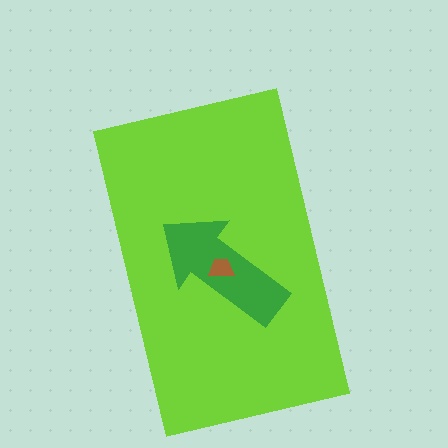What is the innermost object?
The brown trapezoid.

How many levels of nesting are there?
3.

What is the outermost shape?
The lime rectangle.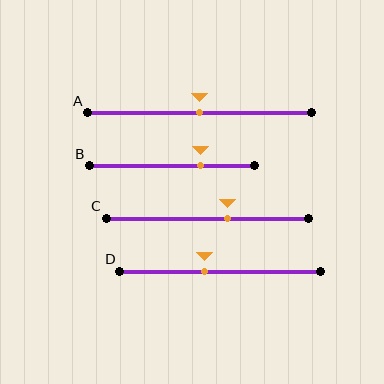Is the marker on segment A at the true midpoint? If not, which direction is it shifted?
Yes, the marker on segment A is at the true midpoint.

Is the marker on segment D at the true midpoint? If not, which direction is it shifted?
No, the marker on segment D is shifted to the left by about 8% of the segment length.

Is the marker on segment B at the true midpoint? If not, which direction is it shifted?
No, the marker on segment B is shifted to the right by about 17% of the segment length.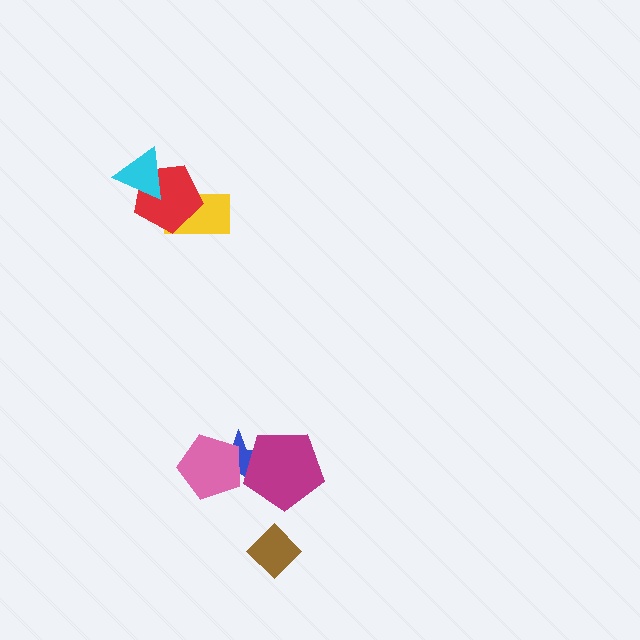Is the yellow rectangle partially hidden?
Yes, it is partially covered by another shape.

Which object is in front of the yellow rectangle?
The red pentagon is in front of the yellow rectangle.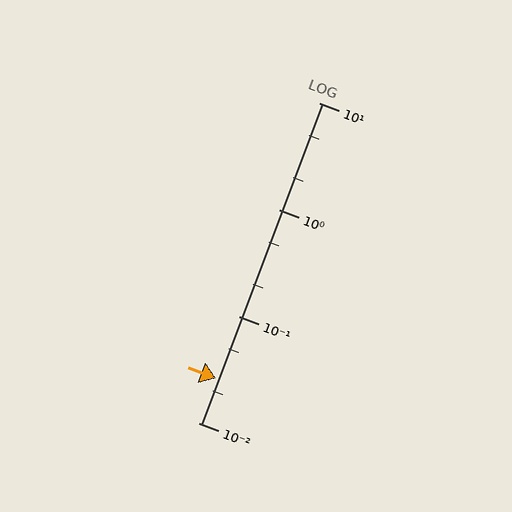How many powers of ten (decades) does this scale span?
The scale spans 3 decades, from 0.01 to 10.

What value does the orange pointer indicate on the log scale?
The pointer indicates approximately 0.026.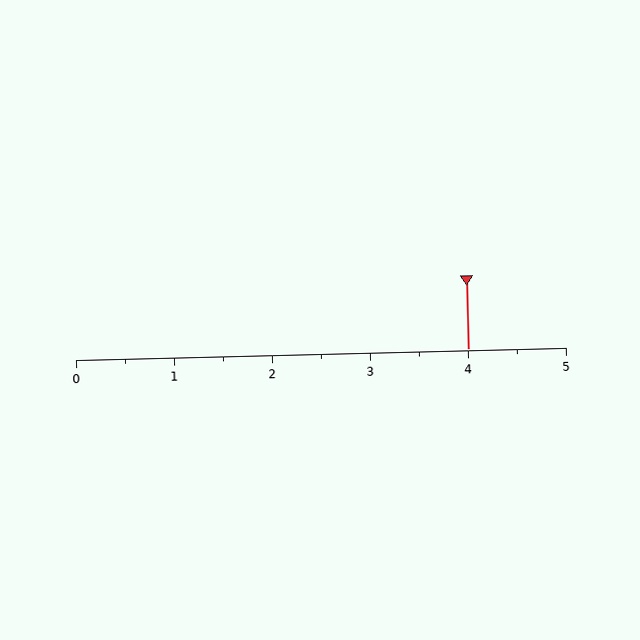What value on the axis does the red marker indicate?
The marker indicates approximately 4.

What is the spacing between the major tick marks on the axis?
The major ticks are spaced 1 apart.